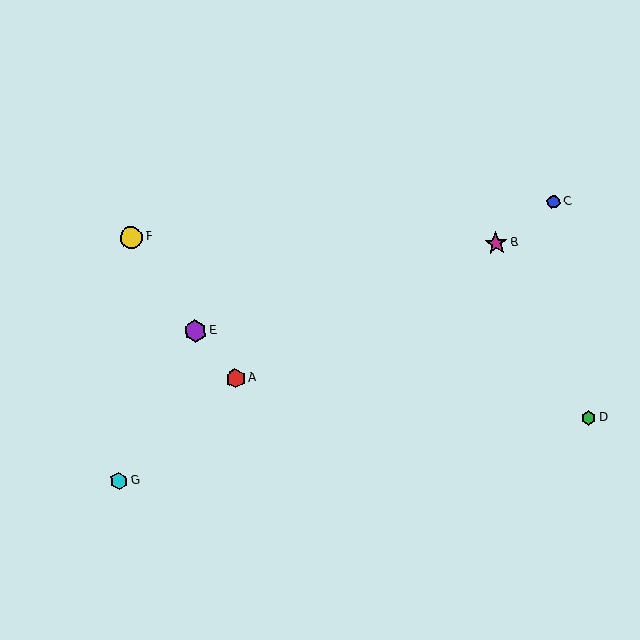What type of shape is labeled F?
Shape F is a yellow circle.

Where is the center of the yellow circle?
The center of the yellow circle is at (131, 237).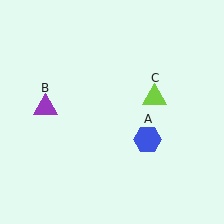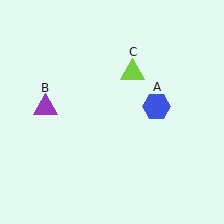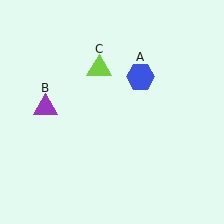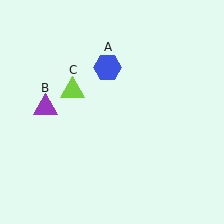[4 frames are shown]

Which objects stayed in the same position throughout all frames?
Purple triangle (object B) remained stationary.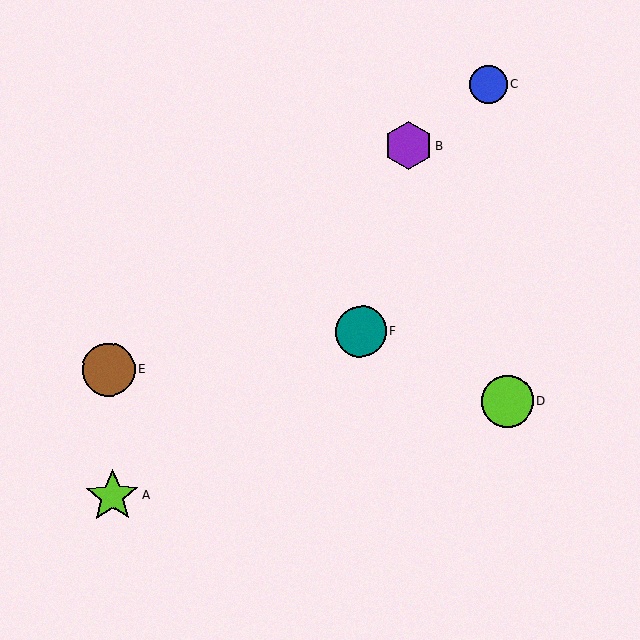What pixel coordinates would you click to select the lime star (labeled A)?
Click at (113, 496) to select the lime star A.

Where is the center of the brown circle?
The center of the brown circle is at (108, 370).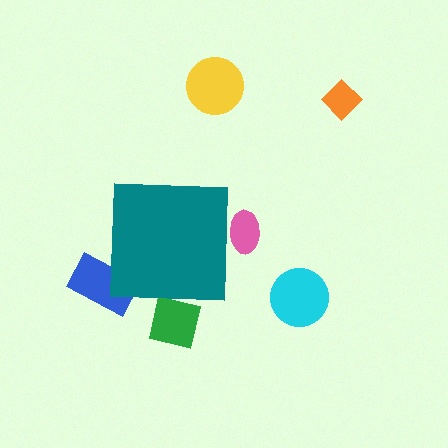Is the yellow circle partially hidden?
No, the yellow circle is fully visible.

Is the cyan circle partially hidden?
No, the cyan circle is fully visible.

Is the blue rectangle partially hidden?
Yes, the blue rectangle is partially hidden behind the teal square.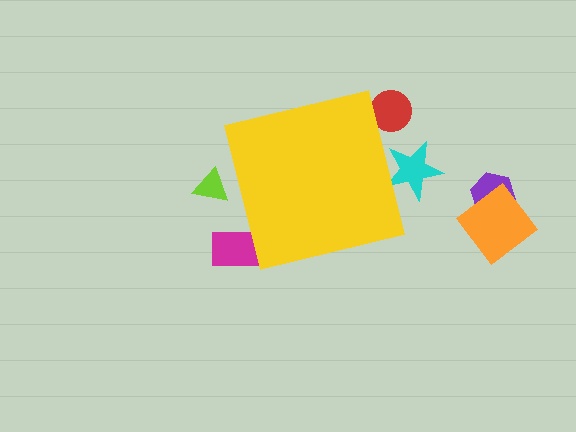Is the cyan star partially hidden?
Yes, the cyan star is partially hidden behind the yellow square.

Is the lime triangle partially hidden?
Yes, the lime triangle is partially hidden behind the yellow square.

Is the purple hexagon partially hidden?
No, the purple hexagon is fully visible.